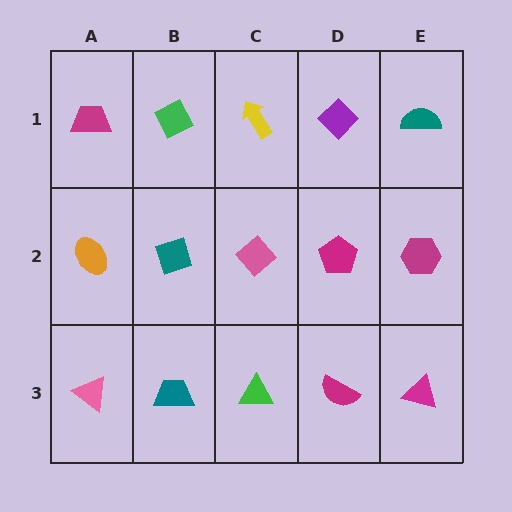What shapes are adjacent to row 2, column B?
A green diamond (row 1, column B), a teal trapezoid (row 3, column B), an orange ellipse (row 2, column A), a pink diamond (row 2, column C).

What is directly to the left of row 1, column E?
A purple diamond.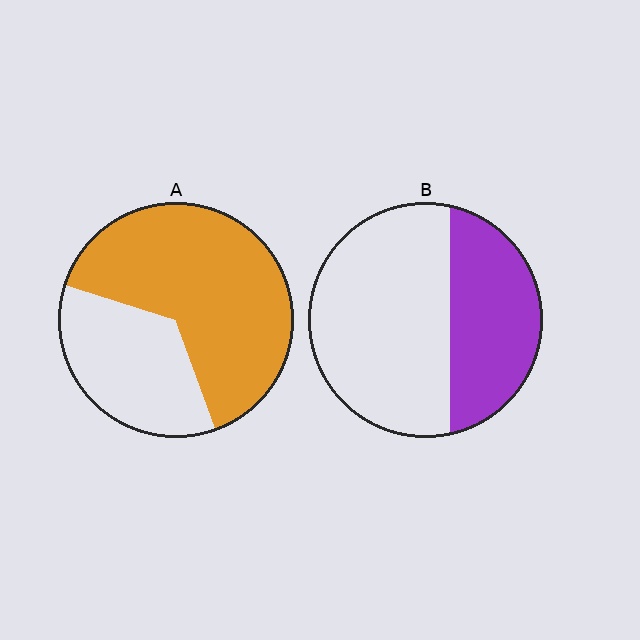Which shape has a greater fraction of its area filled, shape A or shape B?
Shape A.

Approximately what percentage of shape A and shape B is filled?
A is approximately 65% and B is approximately 35%.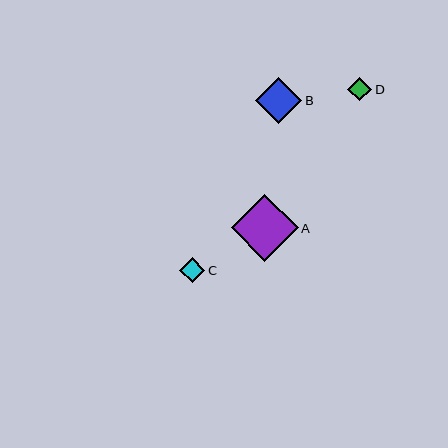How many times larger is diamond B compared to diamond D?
Diamond B is approximately 2.0 times the size of diamond D.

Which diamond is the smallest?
Diamond D is the smallest with a size of approximately 24 pixels.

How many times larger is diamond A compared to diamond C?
Diamond A is approximately 2.7 times the size of diamond C.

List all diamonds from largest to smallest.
From largest to smallest: A, B, C, D.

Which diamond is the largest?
Diamond A is the largest with a size of approximately 67 pixels.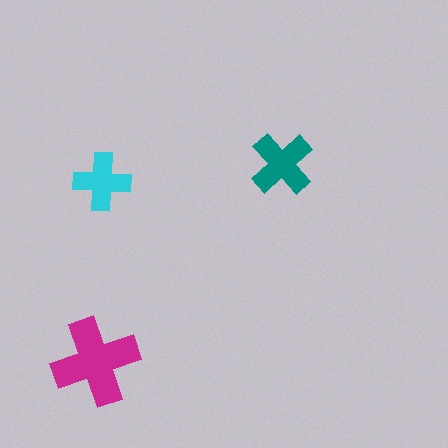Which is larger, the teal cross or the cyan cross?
The teal one.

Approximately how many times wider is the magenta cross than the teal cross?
About 1.5 times wider.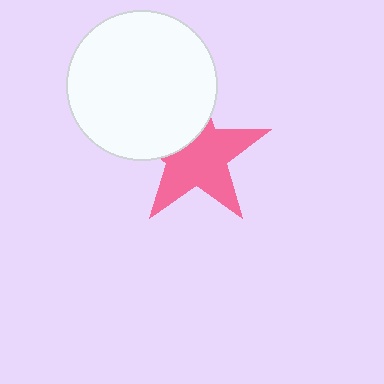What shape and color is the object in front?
The object in front is a white circle.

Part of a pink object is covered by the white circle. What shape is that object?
It is a star.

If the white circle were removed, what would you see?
You would see the complete pink star.